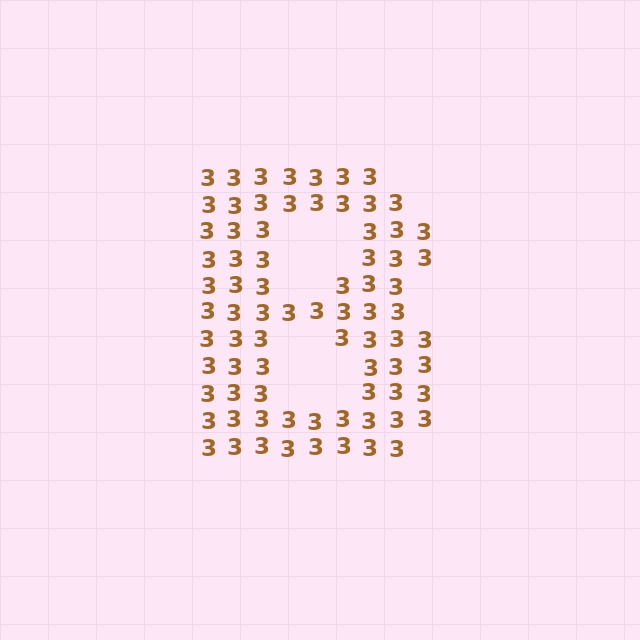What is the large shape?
The large shape is the letter B.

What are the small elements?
The small elements are digit 3's.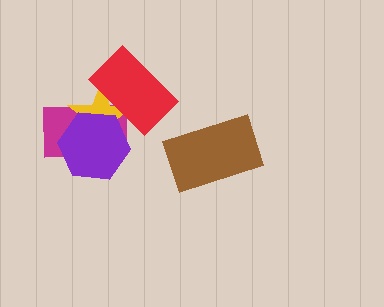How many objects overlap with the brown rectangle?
0 objects overlap with the brown rectangle.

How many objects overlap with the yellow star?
3 objects overlap with the yellow star.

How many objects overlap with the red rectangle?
3 objects overlap with the red rectangle.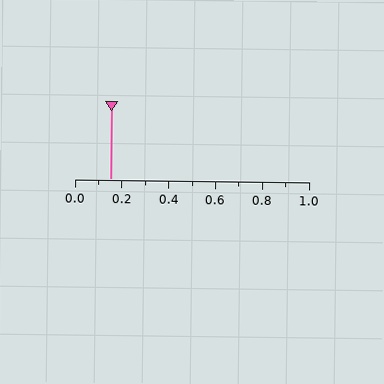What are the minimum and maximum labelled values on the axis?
The axis runs from 0.0 to 1.0.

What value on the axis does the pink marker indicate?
The marker indicates approximately 0.15.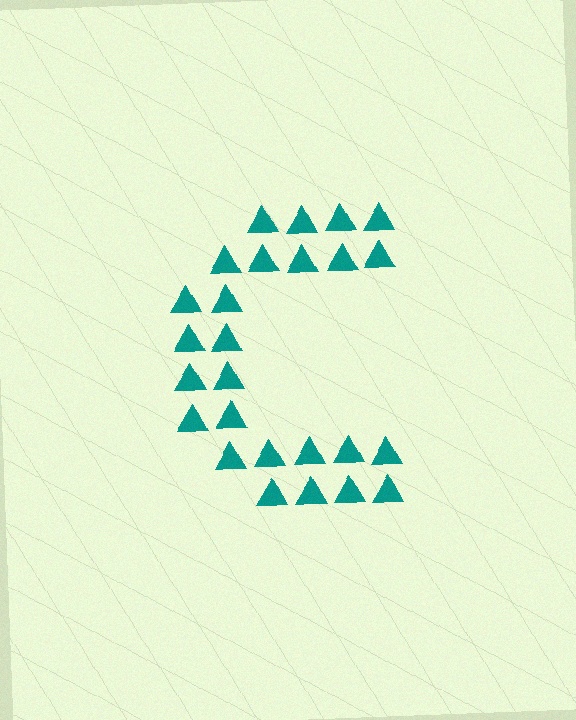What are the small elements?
The small elements are triangles.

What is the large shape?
The large shape is the letter C.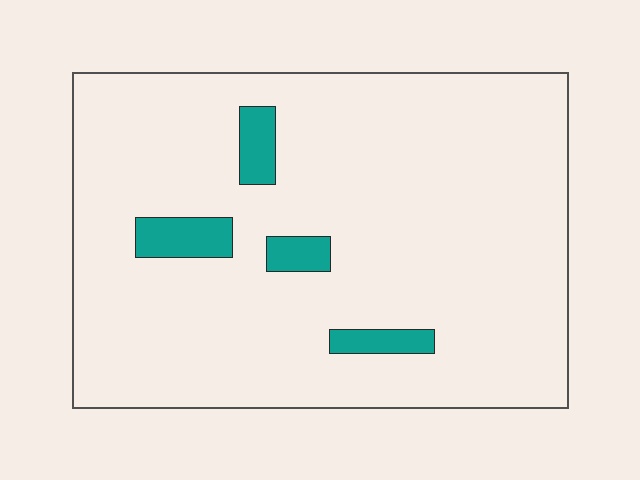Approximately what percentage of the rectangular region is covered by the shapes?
Approximately 5%.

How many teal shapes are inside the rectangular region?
4.